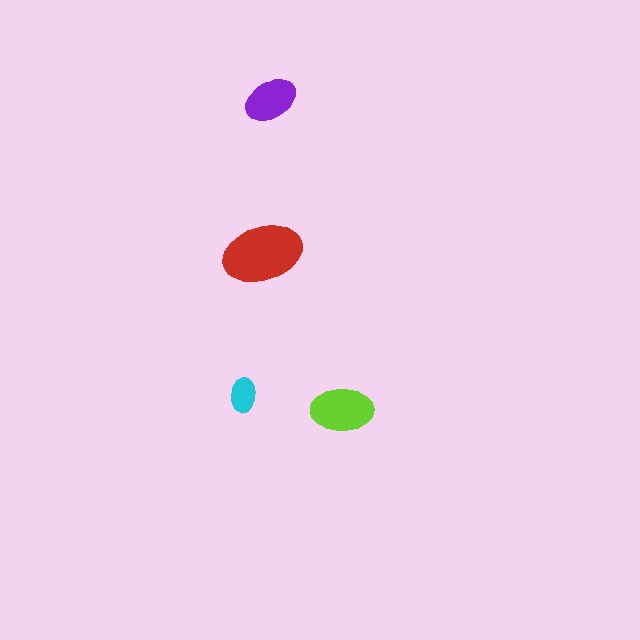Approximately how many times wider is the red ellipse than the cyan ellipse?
About 2.5 times wider.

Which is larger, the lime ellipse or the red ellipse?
The red one.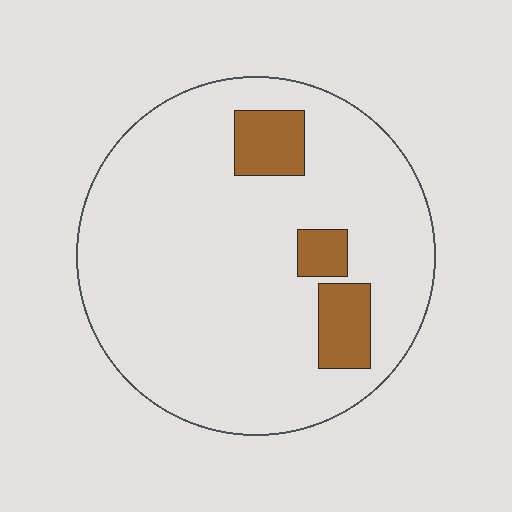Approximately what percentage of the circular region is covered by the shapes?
Approximately 10%.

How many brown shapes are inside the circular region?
3.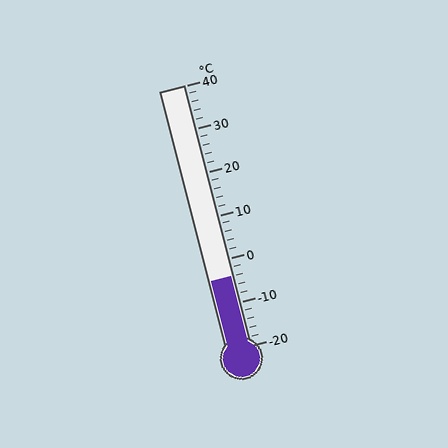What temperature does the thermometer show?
The thermometer shows approximately -4°C.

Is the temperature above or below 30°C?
The temperature is below 30°C.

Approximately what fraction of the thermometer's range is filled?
The thermometer is filled to approximately 25% of its range.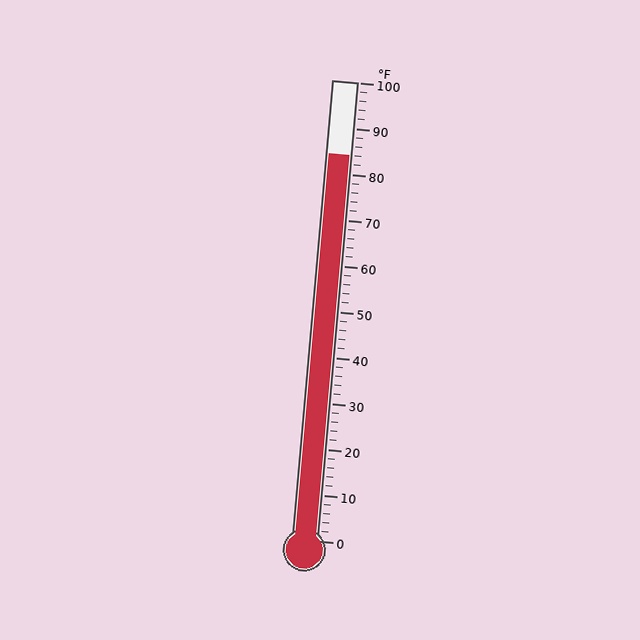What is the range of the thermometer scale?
The thermometer scale ranges from 0°F to 100°F.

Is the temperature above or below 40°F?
The temperature is above 40°F.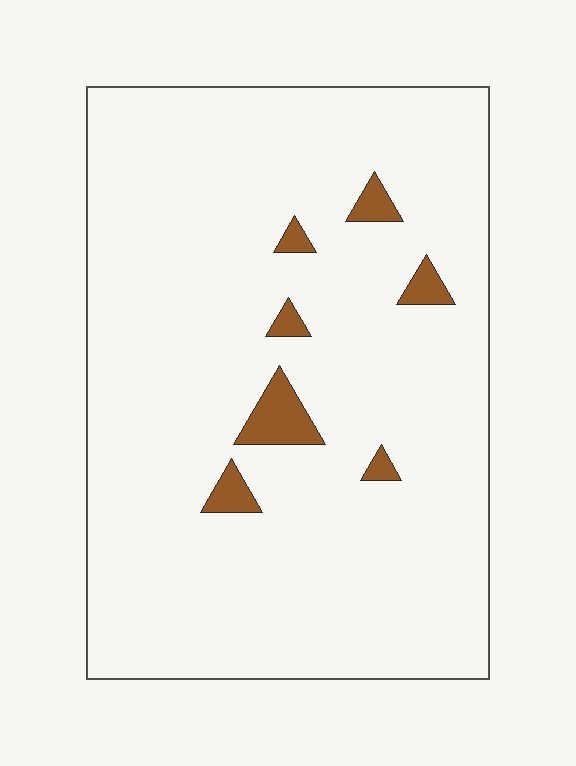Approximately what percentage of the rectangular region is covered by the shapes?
Approximately 5%.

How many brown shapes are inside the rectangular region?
7.